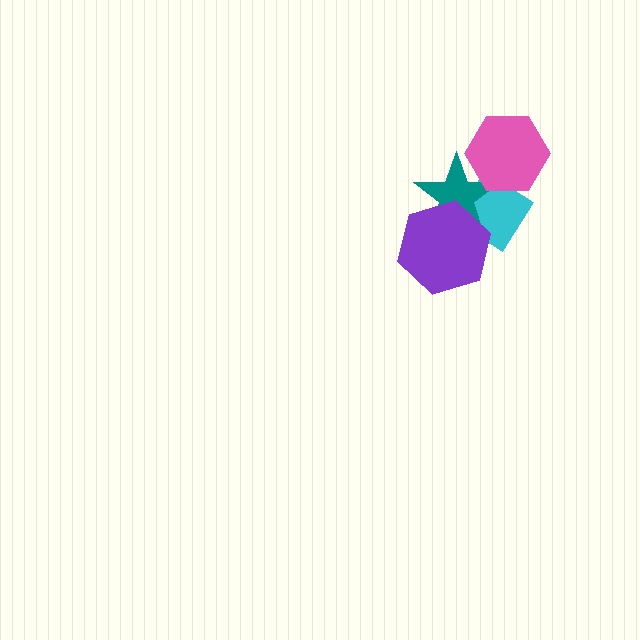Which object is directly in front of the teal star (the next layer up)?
The purple hexagon is directly in front of the teal star.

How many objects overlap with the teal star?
3 objects overlap with the teal star.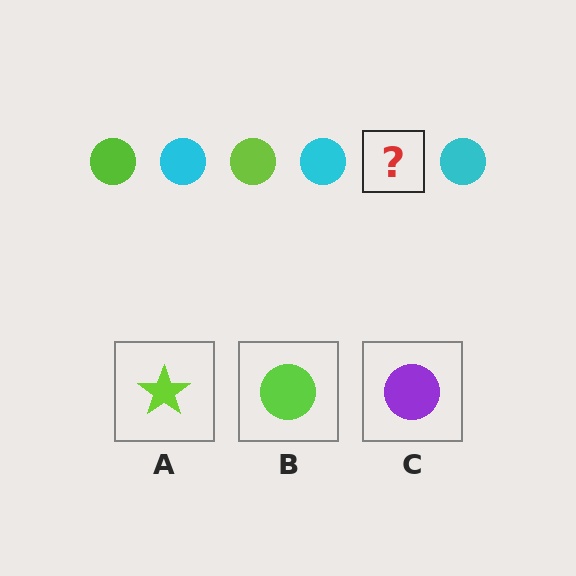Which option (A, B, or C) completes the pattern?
B.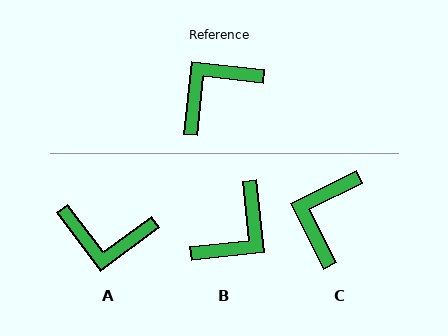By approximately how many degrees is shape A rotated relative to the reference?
Approximately 133 degrees counter-clockwise.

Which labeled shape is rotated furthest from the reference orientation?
B, about 168 degrees away.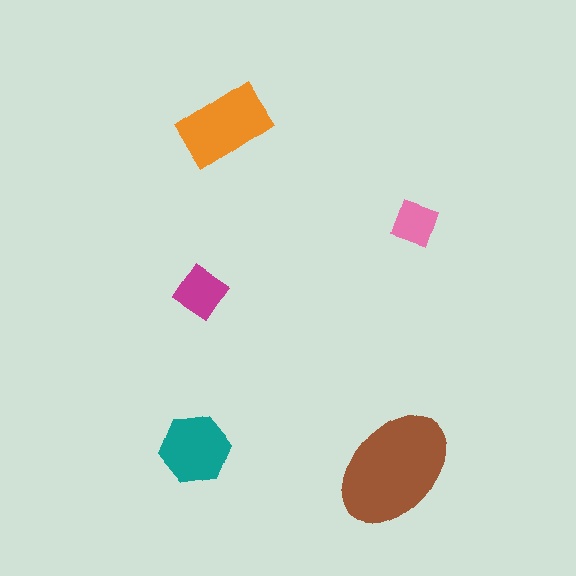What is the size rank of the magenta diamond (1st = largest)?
4th.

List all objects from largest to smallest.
The brown ellipse, the orange rectangle, the teal hexagon, the magenta diamond, the pink square.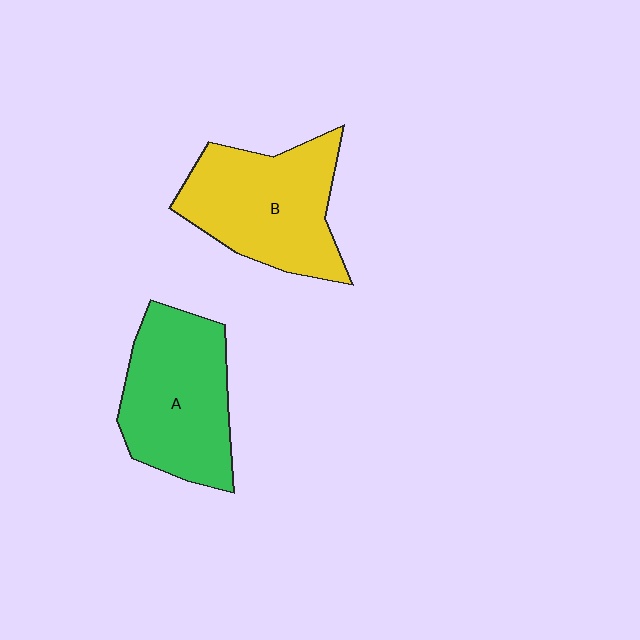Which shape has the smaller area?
Shape A (green).